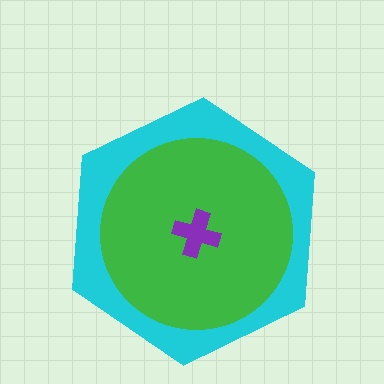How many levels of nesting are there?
3.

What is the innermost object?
The purple cross.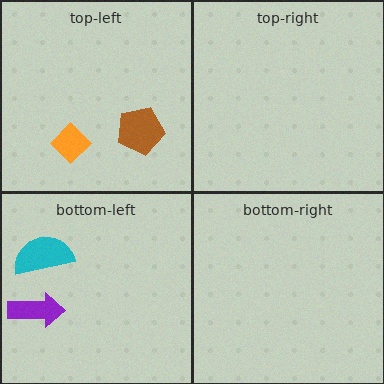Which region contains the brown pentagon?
The top-left region.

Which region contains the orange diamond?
The top-left region.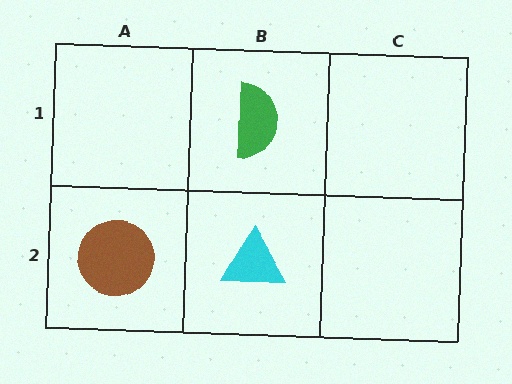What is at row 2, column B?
A cyan triangle.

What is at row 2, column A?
A brown circle.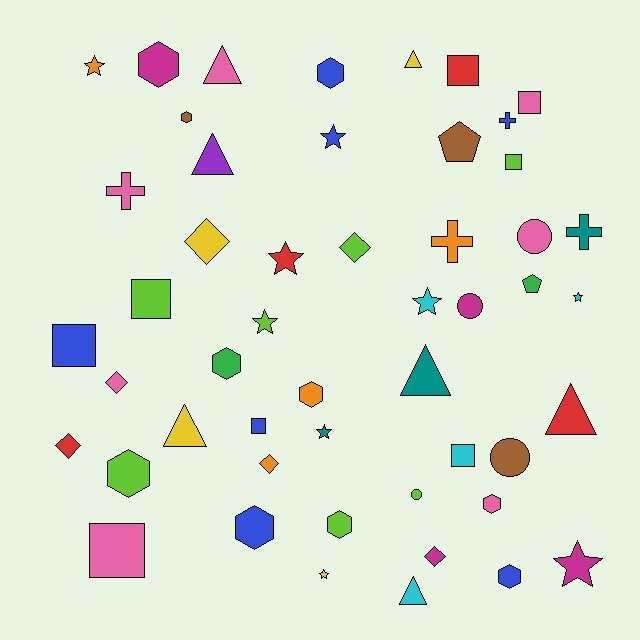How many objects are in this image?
There are 50 objects.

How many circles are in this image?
There are 4 circles.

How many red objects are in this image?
There are 4 red objects.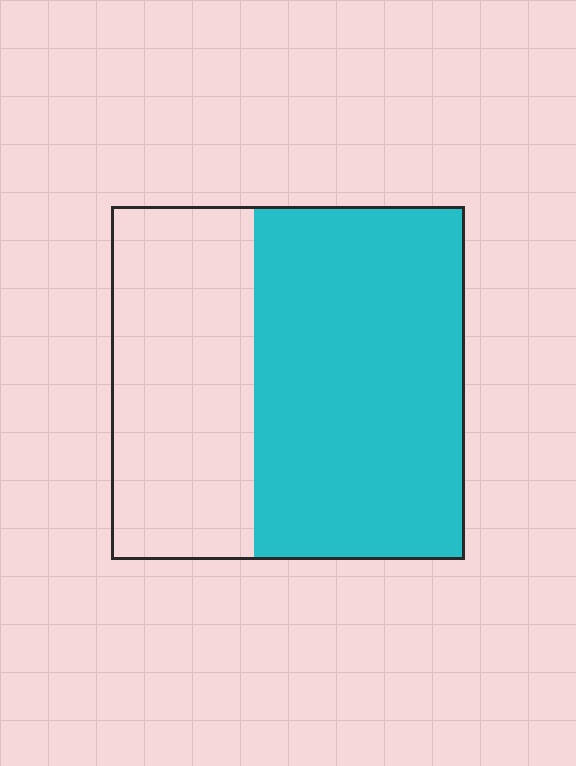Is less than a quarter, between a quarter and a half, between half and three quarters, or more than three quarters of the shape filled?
Between half and three quarters.